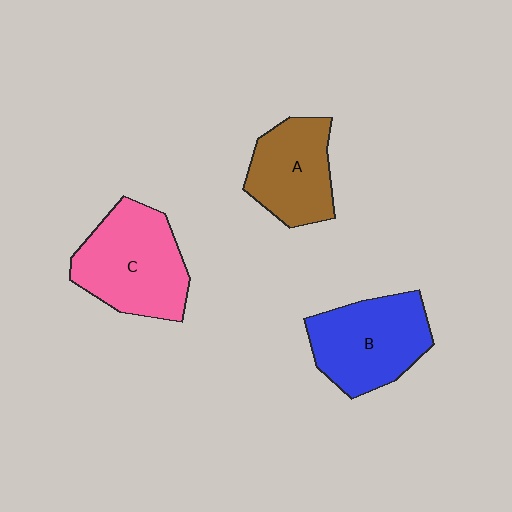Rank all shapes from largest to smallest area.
From largest to smallest: C (pink), B (blue), A (brown).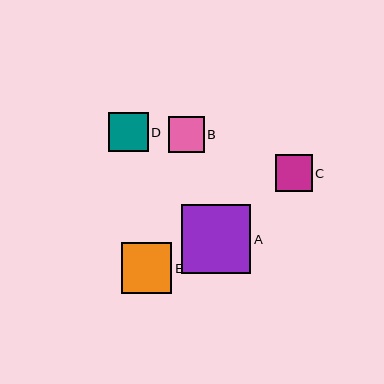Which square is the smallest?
Square B is the smallest with a size of approximately 35 pixels.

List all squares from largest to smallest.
From largest to smallest: A, E, D, C, B.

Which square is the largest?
Square A is the largest with a size of approximately 69 pixels.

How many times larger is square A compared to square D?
Square A is approximately 1.7 times the size of square D.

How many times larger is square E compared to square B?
Square E is approximately 1.4 times the size of square B.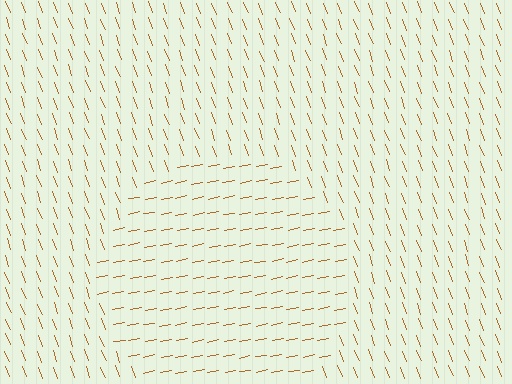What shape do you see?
I see a circle.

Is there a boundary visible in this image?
Yes, there is a texture boundary formed by a change in line orientation.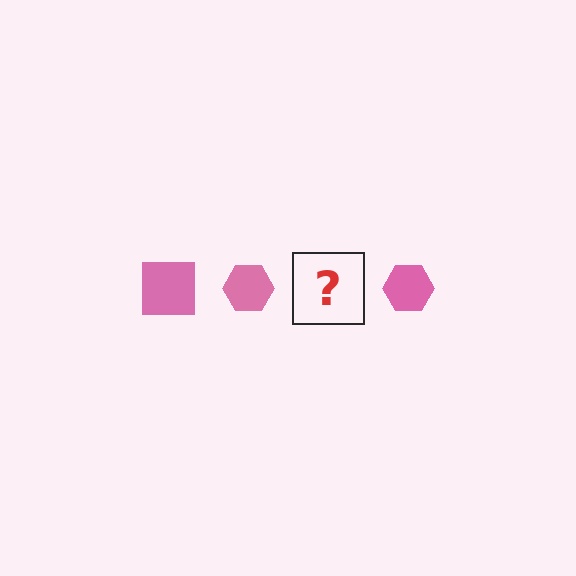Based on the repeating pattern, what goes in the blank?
The blank should be a pink square.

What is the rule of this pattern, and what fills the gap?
The rule is that the pattern cycles through square, hexagon shapes in pink. The gap should be filled with a pink square.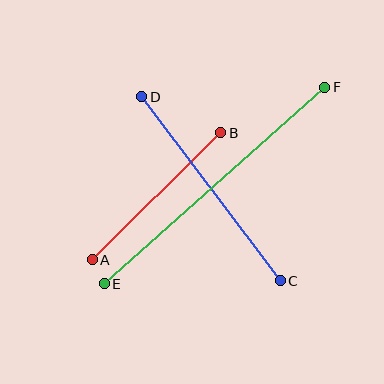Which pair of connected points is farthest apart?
Points E and F are farthest apart.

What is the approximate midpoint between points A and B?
The midpoint is at approximately (157, 196) pixels.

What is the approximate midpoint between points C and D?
The midpoint is at approximately (211, 189) pixels.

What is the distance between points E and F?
The distance is approximately 295 pixels.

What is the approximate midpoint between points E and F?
The midpoint is at approximately (215, 186) pixels.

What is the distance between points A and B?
The distance is approximately 181 pixels.